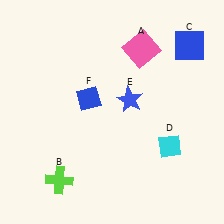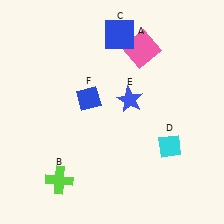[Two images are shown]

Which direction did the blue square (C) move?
The blue square (C) moved left.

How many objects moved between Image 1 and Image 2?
1 object moved between the two images.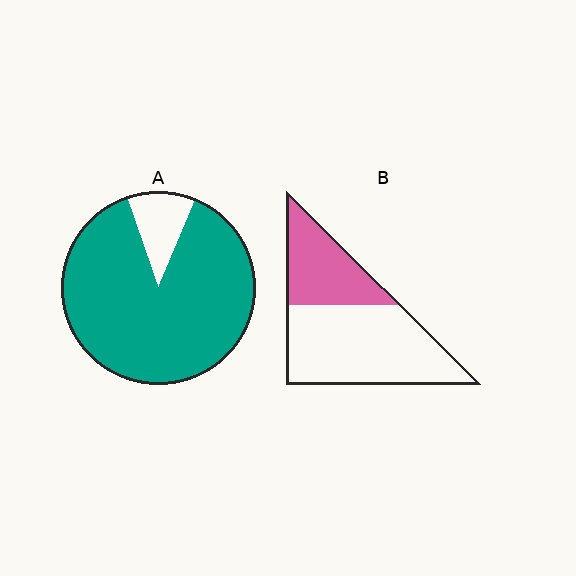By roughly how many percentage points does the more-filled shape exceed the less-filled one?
By roughly 55 percentage points (A over B).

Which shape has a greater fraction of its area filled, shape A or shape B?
Shape A.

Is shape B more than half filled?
No.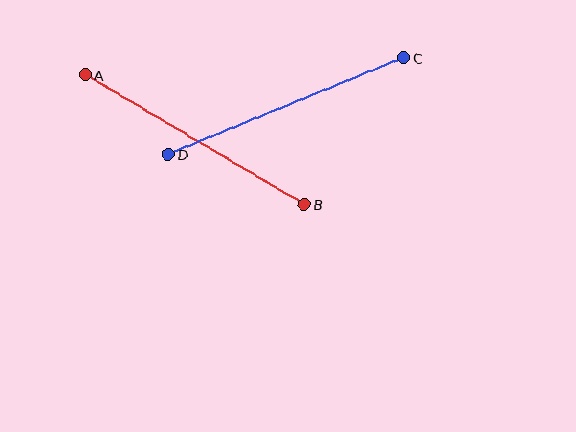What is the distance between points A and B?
The distance is approximately 255 pixels.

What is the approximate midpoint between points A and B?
The midpoint is at approximately (195, 140) pixels.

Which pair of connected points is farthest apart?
Points A and B are farthest apart.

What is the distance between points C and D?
The distance is approximately 254 pixels.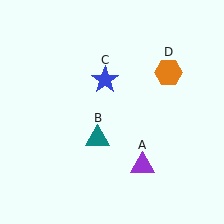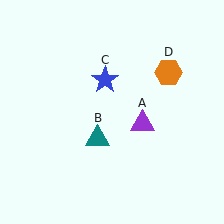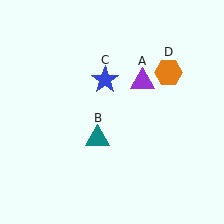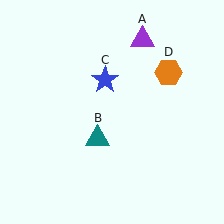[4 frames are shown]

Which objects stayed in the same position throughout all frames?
Teal triangle (object B) and blue star (object C) and orange hexagon (object D) remained stationary.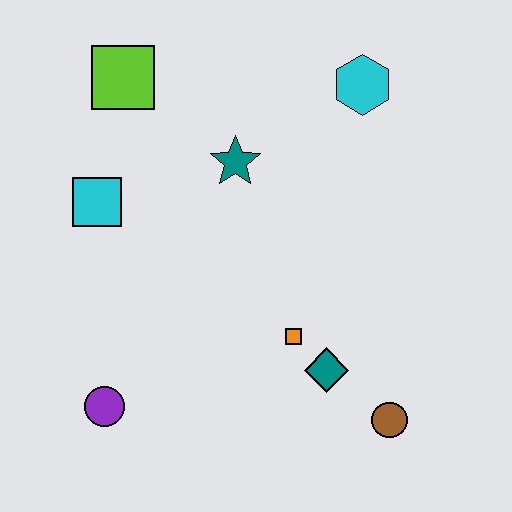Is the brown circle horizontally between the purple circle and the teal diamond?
No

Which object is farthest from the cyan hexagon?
The purple circle is farthest from the cyan hexagon.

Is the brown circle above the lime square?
No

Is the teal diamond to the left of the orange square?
No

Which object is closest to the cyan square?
The lime square is closest to the cyan square.